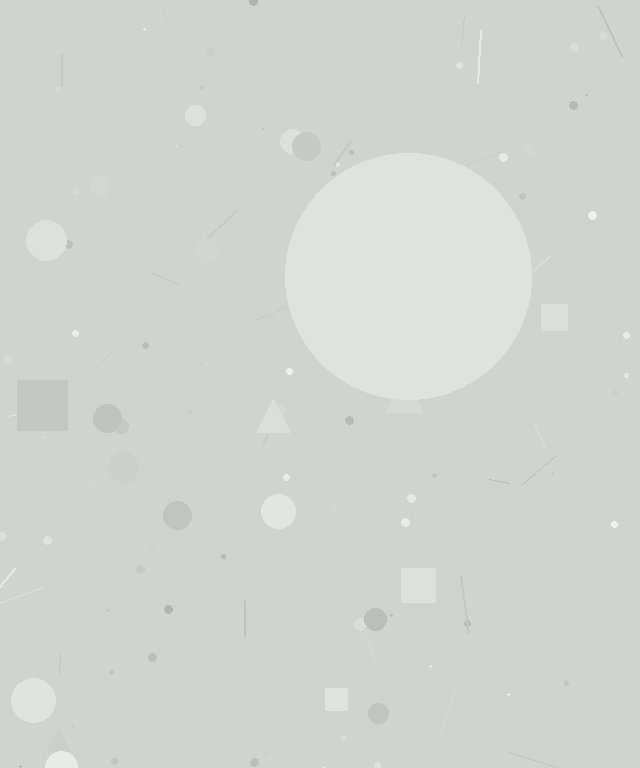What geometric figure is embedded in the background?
A circle is embedded in the background.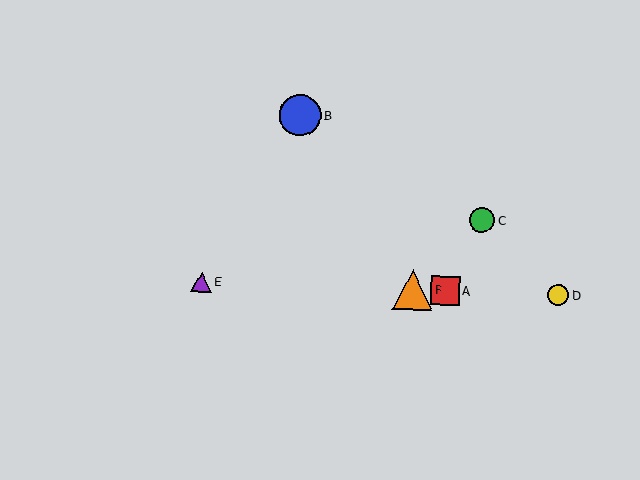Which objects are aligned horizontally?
Objects A, D, E, F are aligned horizontally.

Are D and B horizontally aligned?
No, D is at y≈295 and B is at y≈115.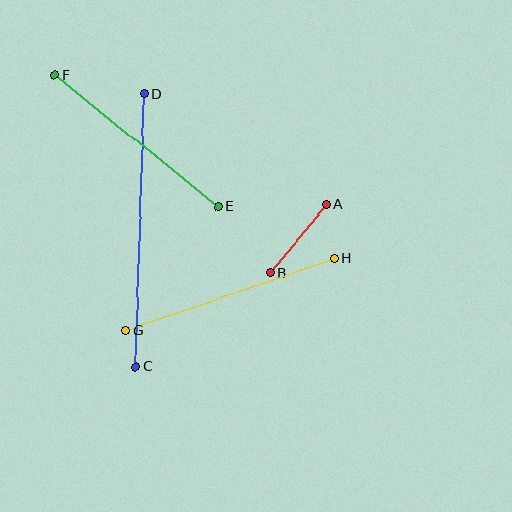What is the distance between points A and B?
The distance is approximately 89 pixels.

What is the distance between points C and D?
The distance is approximately 273 pixels.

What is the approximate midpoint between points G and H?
The midpoint is at approximately (230, 294) pixels.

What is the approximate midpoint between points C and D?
The midpoint is at approximately (140, 230) pixels.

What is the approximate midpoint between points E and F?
The midpoint is at approximately (137, 141) pixels.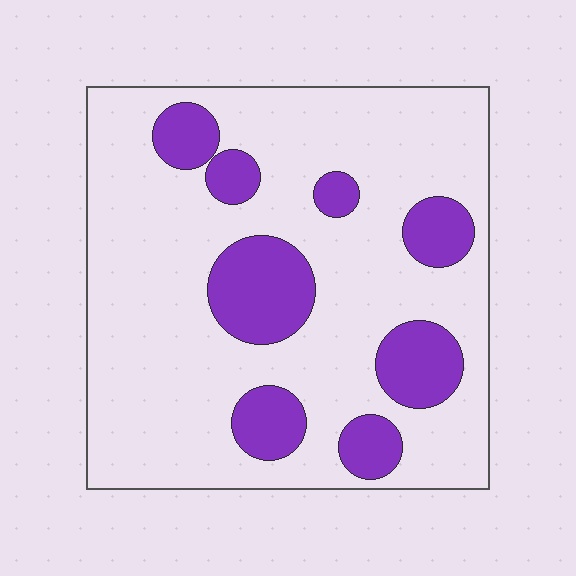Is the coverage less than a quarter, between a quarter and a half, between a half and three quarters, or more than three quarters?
Less than a quarter.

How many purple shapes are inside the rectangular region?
8.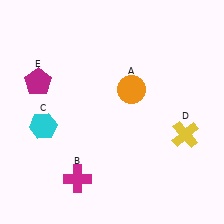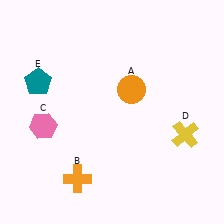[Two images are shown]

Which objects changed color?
B changed from magenta to orange. C changed from cyan to pink. E changed from magenta to teal.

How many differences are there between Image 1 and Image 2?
There are 3 differences between the two images.